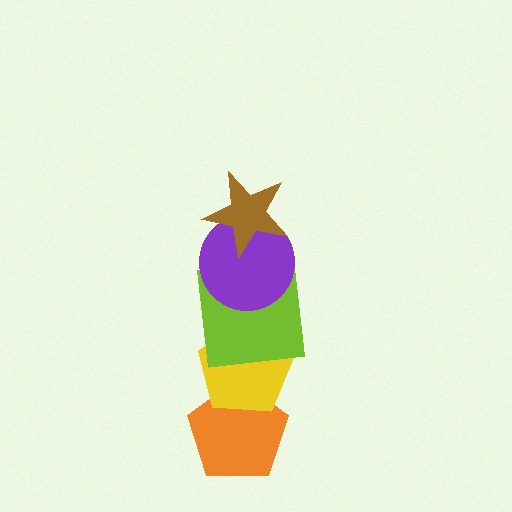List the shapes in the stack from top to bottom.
From top to bottom: the brown star, the purple circle, the lime square, the yellow pentagon, the orange pentagon.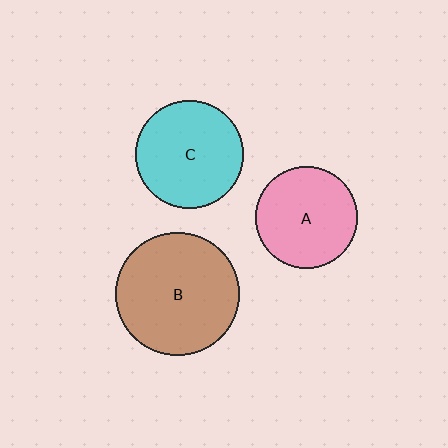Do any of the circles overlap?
No, none of the circles overlap.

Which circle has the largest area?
Circle B (brown).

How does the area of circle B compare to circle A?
Approximately 1.5 times.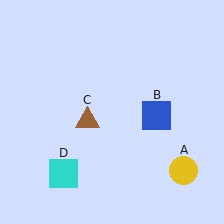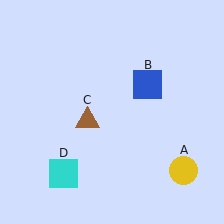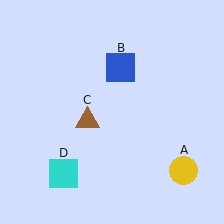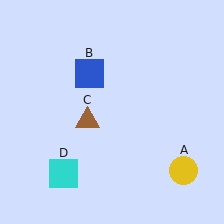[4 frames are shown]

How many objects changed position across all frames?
1 object changed position: blue square (object B).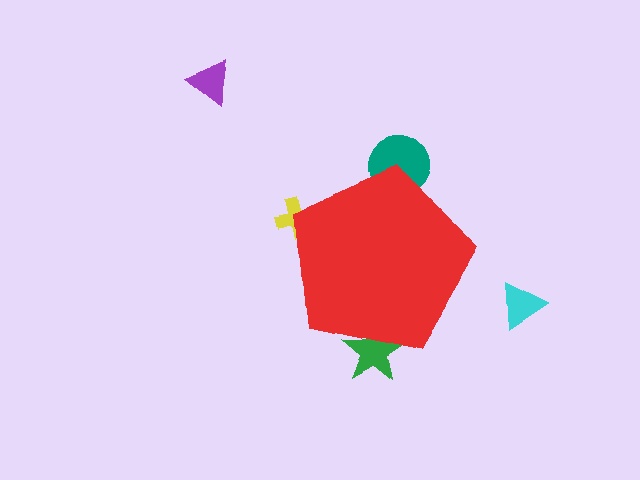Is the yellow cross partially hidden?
Yes, the yellow cross is partially hidden behind the red pentagon.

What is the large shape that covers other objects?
A red pentagon.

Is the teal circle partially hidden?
Yes, the teal circle is partially hidden behind the red pentagon.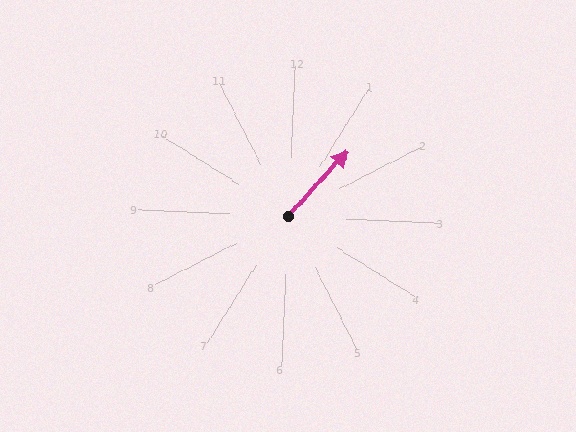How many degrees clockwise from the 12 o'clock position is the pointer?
Approximately 40 degrees.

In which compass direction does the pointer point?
Northeast.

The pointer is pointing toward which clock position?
Roughly 1 o'clock.